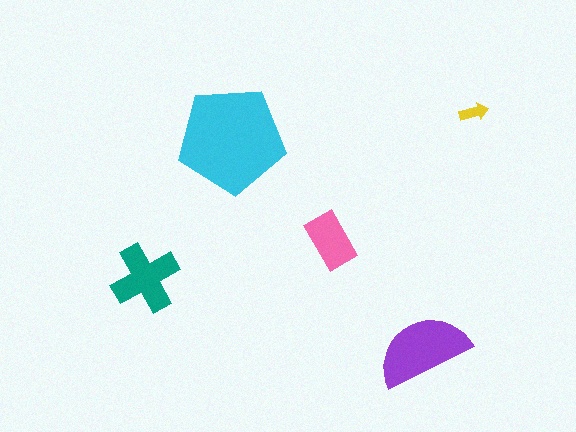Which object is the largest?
The cyan pentagon.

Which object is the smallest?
The yellow arrow.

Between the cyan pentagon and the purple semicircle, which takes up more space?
The cyan pentagon.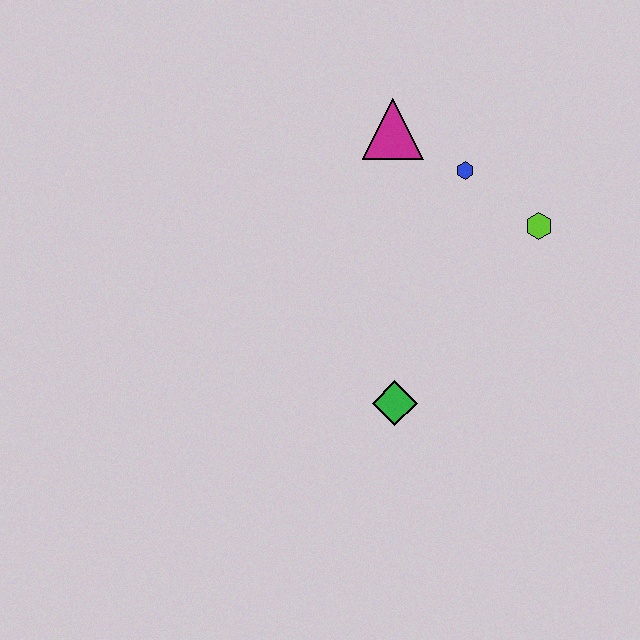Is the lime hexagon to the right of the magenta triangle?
Yes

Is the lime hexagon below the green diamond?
No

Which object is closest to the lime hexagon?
The blue hexagon is closest to the lime hexagon.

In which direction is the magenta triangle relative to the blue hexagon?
The magenta triangle is to the left of the blue hexagon.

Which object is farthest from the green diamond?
The magenta triangle is farthest from the green diamond.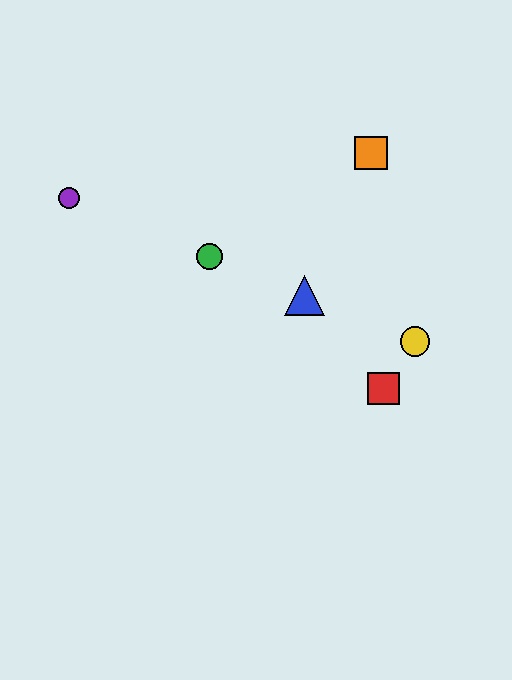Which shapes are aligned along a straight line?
The blue triangle, the green circle, the yellow circle, the purple circle are aligned along a straight line.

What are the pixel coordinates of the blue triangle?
The blue triangle is at (305, 296).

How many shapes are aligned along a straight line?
4 shapes (the blue triangle, the green circle, the yellow circle, the purple circle) are aligned along a straight line.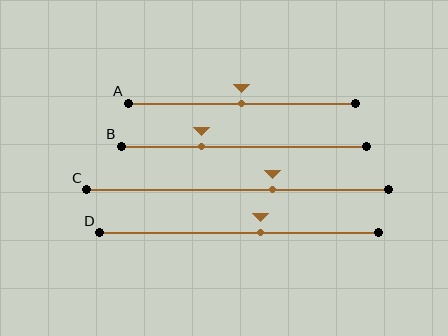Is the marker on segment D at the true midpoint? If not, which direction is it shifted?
No, the marker on segment D is shifted to the right by about 8% of the segment length.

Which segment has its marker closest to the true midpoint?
Segment A has its marker closest to the true midpoint.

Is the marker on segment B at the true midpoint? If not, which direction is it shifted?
No, the marker on segment B is shifted to the left by about 17% of the segment length.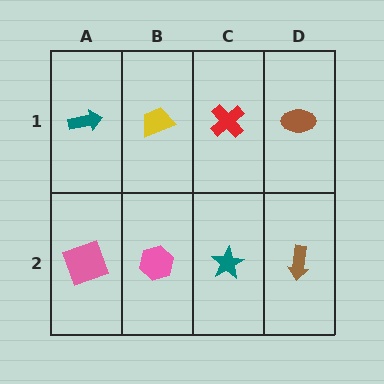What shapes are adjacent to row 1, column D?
A brown arrow (row 2, column D), a red cross (row 1, column C).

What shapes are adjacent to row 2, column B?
A yellow trapezoid (row 1, column B), a pink square (row 2, column A), a teal star (row 2, column C).